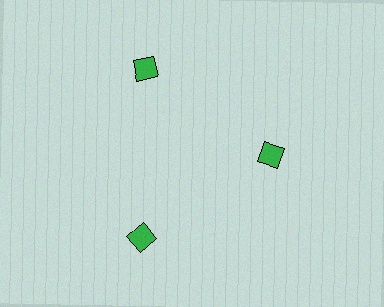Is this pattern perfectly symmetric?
No. The 3 green squares are arranged in a ring, but one element near the 3 o'clock position is pulled inward toward the center, breaking the 3-fold rotational symmetry.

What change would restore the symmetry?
The symmetry would be restored by moving it outward, back onto the ring so that all 3 squares sit at equal angles and equal distance from the center.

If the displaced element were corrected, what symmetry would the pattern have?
It would have 3-fold rotational symmetry — the pattern would map onto itself every 120 degrees.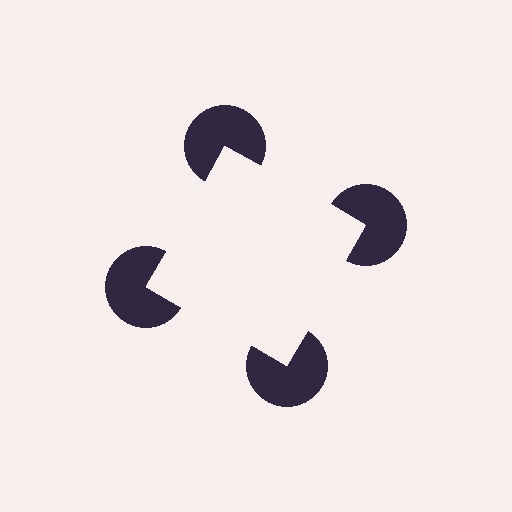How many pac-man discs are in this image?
There are 4 — one at each vertex of the illusory square.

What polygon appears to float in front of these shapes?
An illusory square — its edges are inferred from the aligned wedge cuts in the pac-man discs, not physically drawn.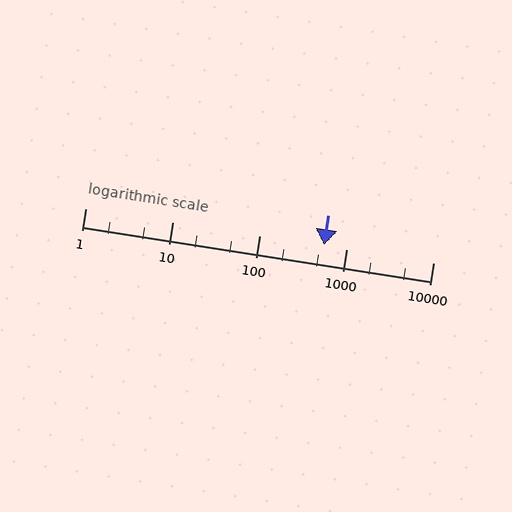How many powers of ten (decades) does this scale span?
The scale spans 4 decades, from 1 to 10000.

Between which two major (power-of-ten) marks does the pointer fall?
The pointer is between 100 and 1000.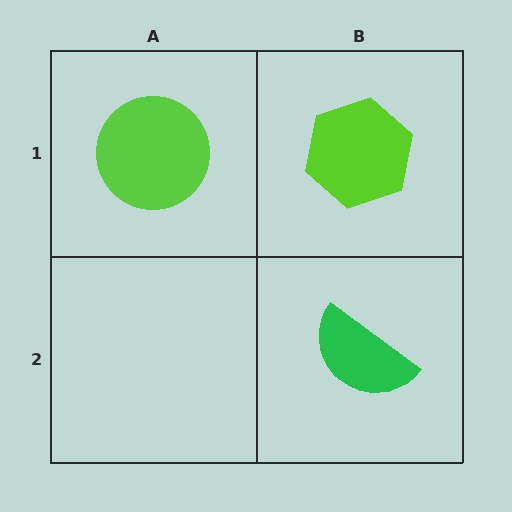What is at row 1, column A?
A lime circle.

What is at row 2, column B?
A green semicircle.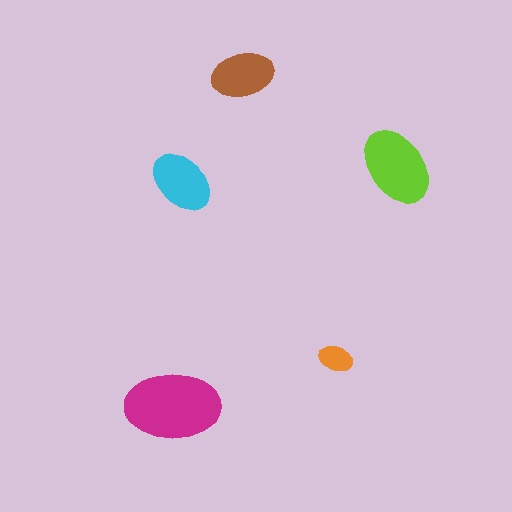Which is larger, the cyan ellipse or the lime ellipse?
The lime one.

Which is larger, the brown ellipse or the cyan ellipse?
The cyan one.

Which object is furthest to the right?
The lime ellipse is rightmost.